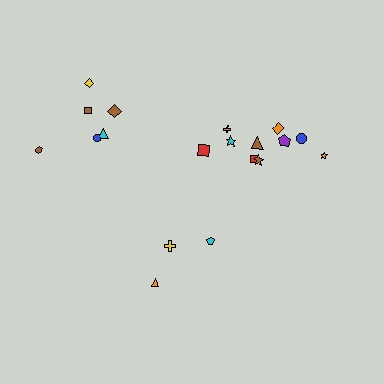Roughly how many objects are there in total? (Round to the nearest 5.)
Roughly 20 objects in total.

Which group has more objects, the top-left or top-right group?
The top-right group.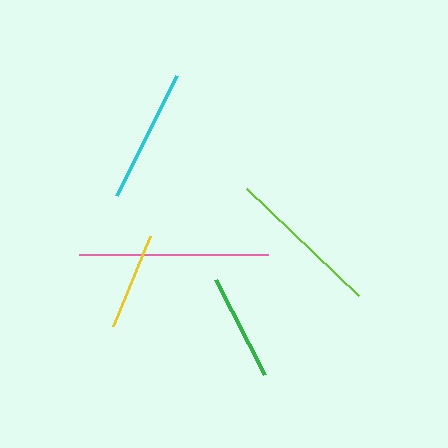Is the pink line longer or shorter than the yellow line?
The pink line is longer than the yellow line.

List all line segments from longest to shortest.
From longest to shortest: pink, lime, cyan, green, yellow.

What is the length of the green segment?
The green segment is approximately 106 pixels long.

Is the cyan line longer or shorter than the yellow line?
The cyan line is longer than the yellow line.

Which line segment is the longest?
The pink line is the longest at approximately 188 pixels.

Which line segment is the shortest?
The yellow line is the shortest at approximately 98 pixels.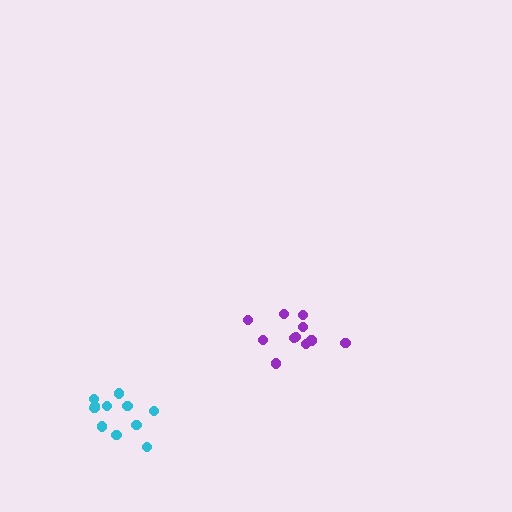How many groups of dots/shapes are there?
There are 2 groups.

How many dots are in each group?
Group 1: 11 dots, Group 2: 11 dots (22 total).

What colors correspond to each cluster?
The clusters are colored: purple, cyan.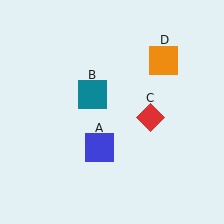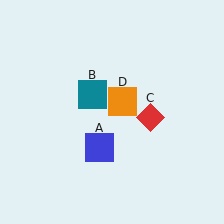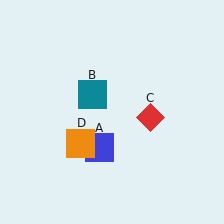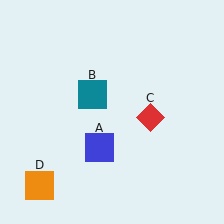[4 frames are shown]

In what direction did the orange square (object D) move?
The orange square (object D) moved down and to the left.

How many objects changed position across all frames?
1 object changed position: orange square (object D).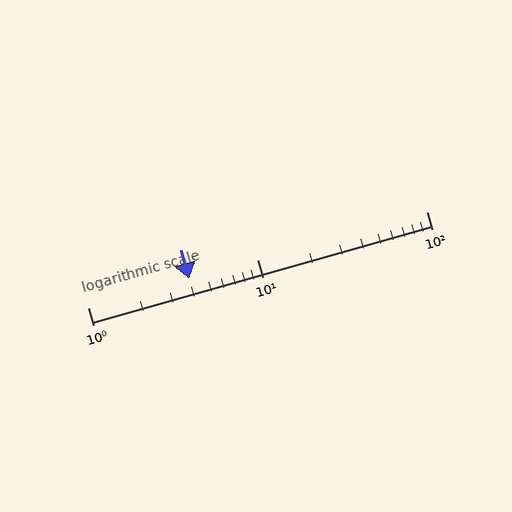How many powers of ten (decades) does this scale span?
The scale spans 2 decades, from 1 to 100.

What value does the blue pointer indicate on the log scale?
The pointer indicates approximately 4.